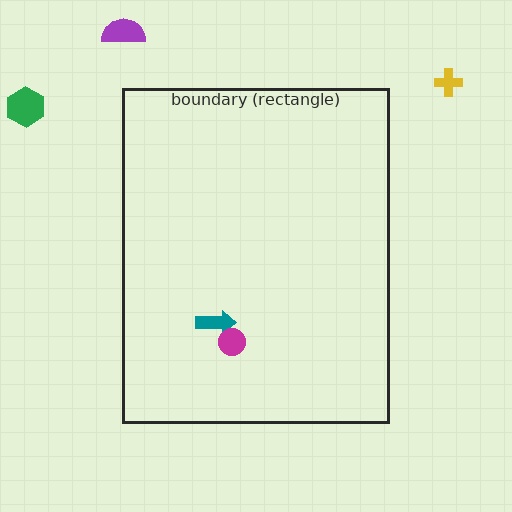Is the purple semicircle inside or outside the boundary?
Outside.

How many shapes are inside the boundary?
2 inside, 3 outside.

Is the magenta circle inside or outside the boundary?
Inside.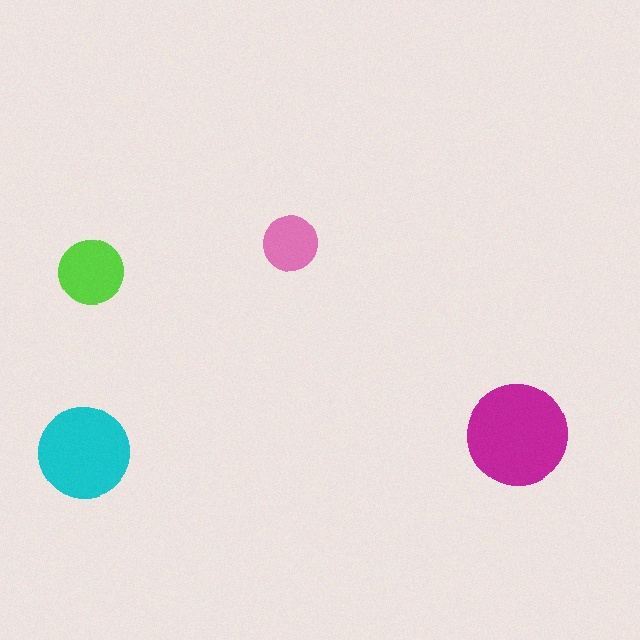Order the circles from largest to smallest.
the magenta one, the cyan one, the lime one, the pink one.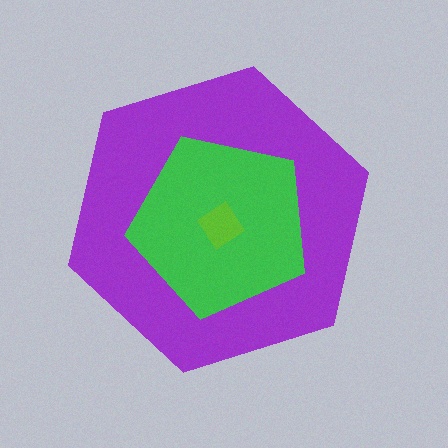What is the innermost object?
The lime diamond.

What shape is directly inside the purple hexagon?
The green pentagon.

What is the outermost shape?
The purple hexagon.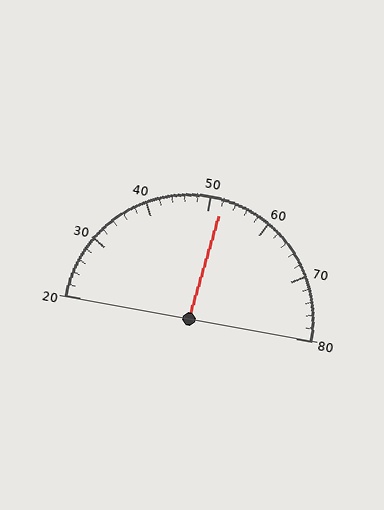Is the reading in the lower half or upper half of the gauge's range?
The reading is in the upper half of the range (20 to 80).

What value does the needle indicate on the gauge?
The needle indicates approximately 52.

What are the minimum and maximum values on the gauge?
The gauge ranges from 20 to 80.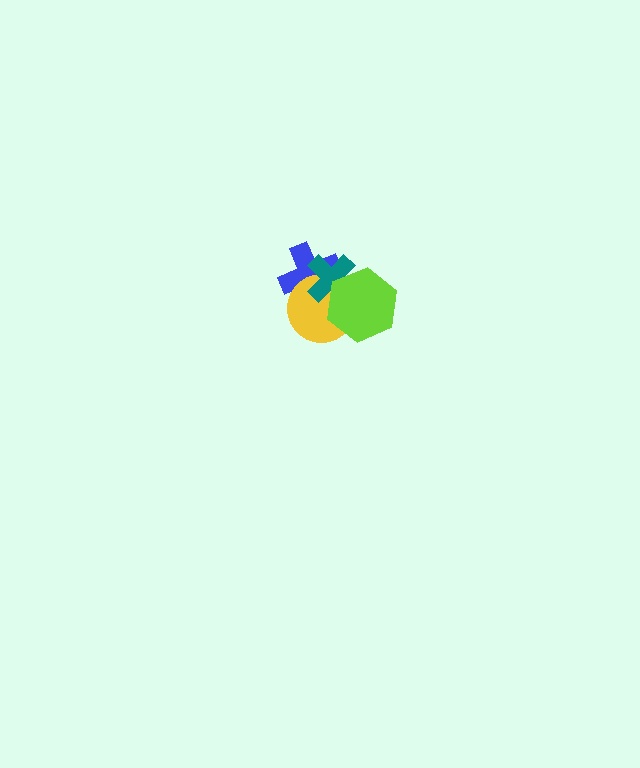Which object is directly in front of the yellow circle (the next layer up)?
The teal cross is directly in front of the yellow circle.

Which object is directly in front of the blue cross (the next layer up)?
The yellow circle is directly in front of the blue cross.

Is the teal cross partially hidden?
Yes, it is partially covered by another shape.